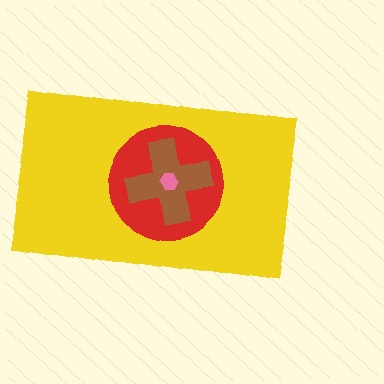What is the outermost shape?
The yellow rectangle.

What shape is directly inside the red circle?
The brown cross.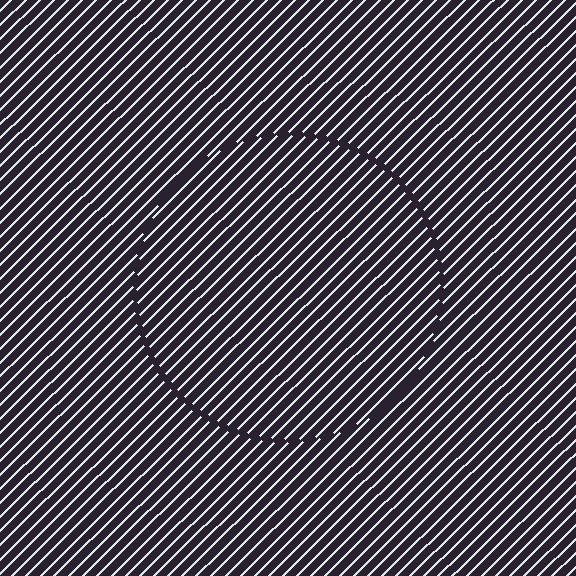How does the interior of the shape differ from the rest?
The interior of the shape contains the same grating, shifted by half a period — the contour is defined by the phase discontinuity where line-ends from the inner and outer gratings abut.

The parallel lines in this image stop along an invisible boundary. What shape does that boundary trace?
An illusory circle. The interior of the shape contains the same grating, shifted by half a period — the contour is defined by the phase discontinuity where line-ends from the inner and outer gratings abut.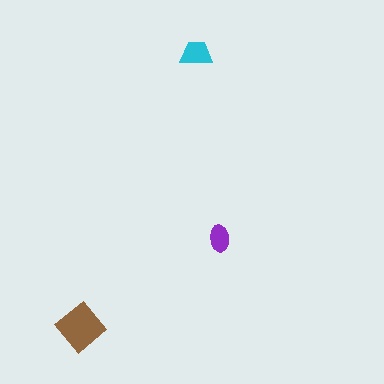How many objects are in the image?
There are 3 objects in the image.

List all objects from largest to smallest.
The brown diamond, the cyan trapezoid, the purple ellipse.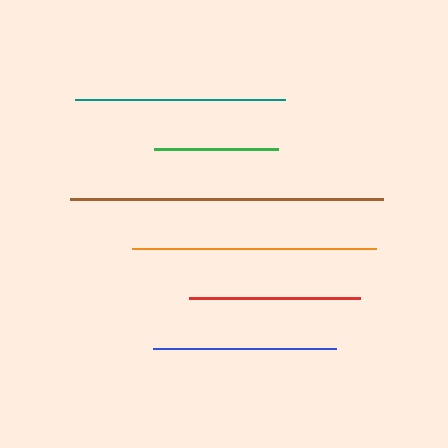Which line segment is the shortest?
The green line is the shortest at approximately 124 pixels.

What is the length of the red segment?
The red segment is approximately 172 pixels long.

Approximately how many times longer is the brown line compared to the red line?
The brown line is approximately 1.8 times the length of the red line.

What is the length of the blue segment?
The blue segment is approximately 183 pixels long.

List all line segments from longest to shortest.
From longest to shortest: brown, orange, teal, blue, red, green.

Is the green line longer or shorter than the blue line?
The blue line is longer than the green line.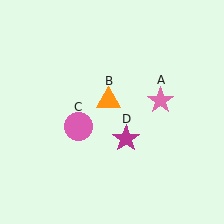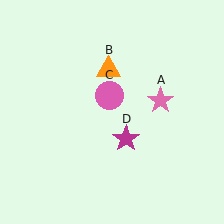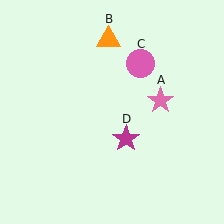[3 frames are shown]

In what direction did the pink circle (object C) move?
The pink circle (object C) moved up and to the right.